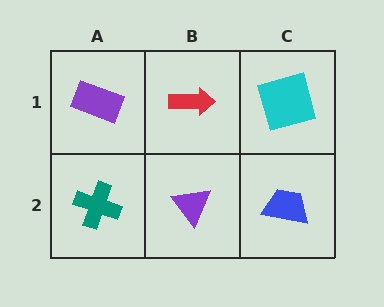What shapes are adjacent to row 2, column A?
A purple rectangle (row 1, column A), a purple triangle (row 2, column B).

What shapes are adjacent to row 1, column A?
A teal cross (row 2, column A), a red arrow (row 1, column B).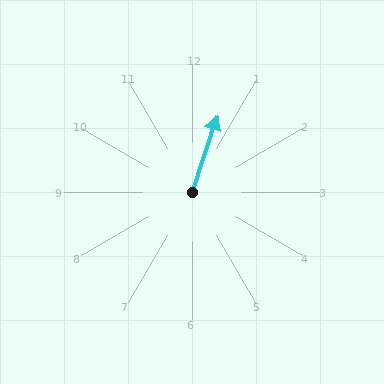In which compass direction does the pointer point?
North.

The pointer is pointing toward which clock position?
Roughly 1 o'clock.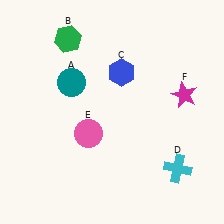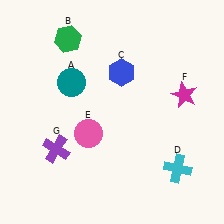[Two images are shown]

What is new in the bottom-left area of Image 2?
A purple cross (G) was added in the bottom-left area of Image 2.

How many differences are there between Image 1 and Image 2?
There is 1 difference between the two images.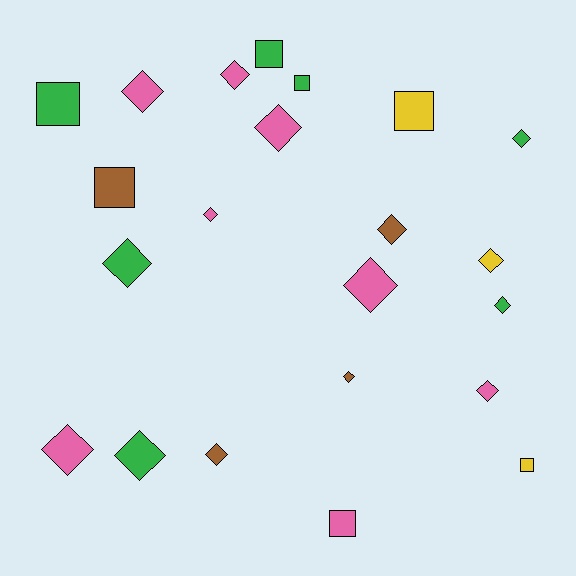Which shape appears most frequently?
Diamond, with 15 objects.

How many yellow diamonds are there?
There is 1 yellow diamond.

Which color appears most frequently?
Pink, with 8 objects.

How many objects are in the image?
There are 22 objects.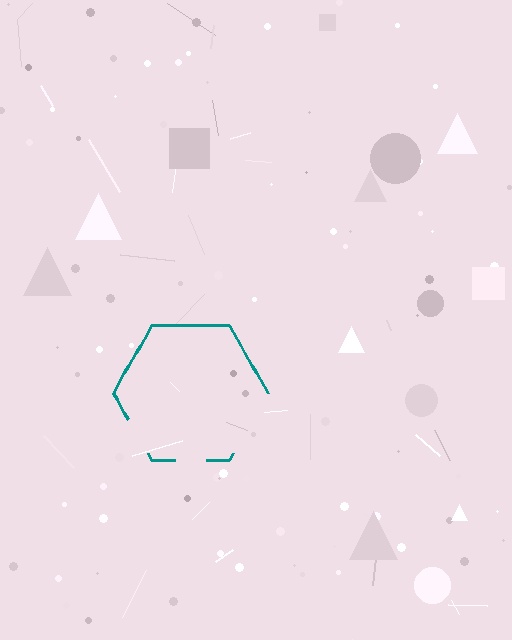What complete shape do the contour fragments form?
The contour fragments form a hexagon.